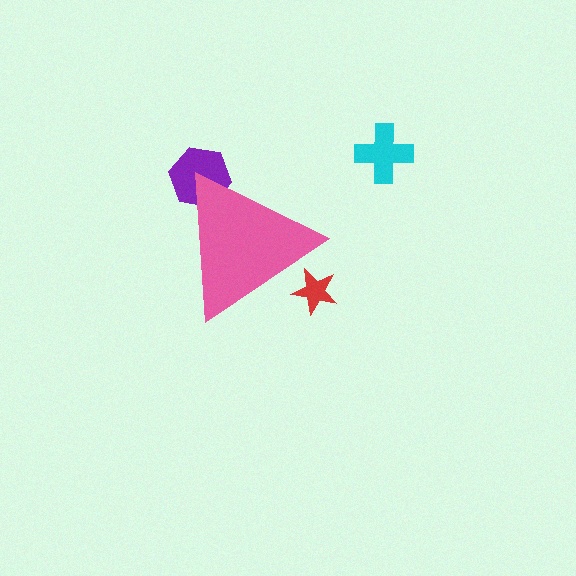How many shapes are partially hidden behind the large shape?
2 shapes are partially hidden.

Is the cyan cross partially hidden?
No, the cyan cross is fully visible.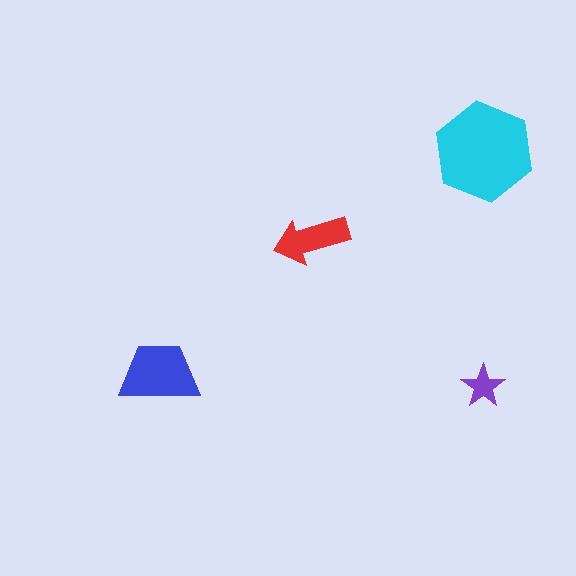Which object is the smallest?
The purple star.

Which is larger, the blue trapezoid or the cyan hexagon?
The cyan hexagon.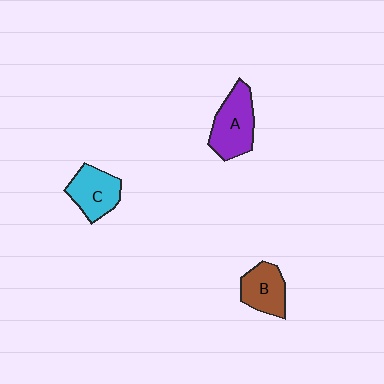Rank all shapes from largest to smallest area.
From largest to smallest: A (purple), C (cyan), B (brown).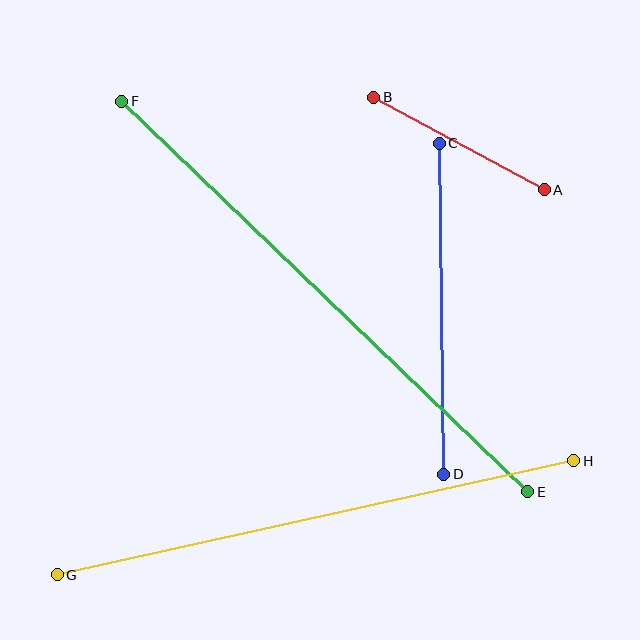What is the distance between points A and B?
The distance is approximately 194 pixels.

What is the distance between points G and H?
The distance is approximately 529 pixels.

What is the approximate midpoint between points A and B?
The midpoint is at approximately (459, 143) pixels.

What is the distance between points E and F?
The distance is approximately 563 pixels.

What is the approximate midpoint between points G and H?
The midpoint is at approximately (315, 518) pixels.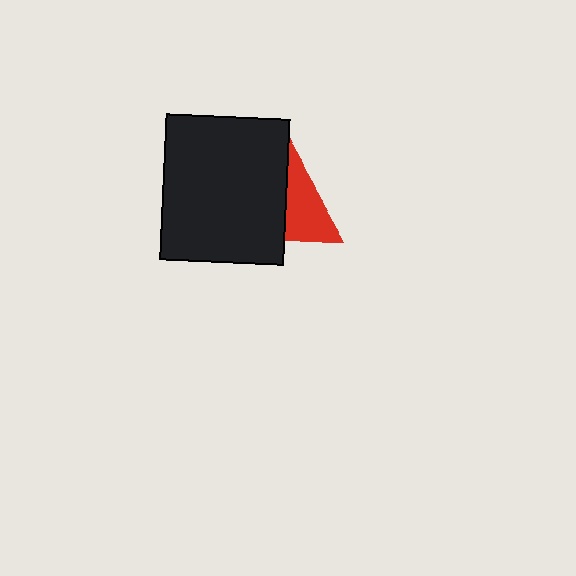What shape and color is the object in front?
The object in front is a black rectangle.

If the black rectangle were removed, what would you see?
You would see the complete red triangle.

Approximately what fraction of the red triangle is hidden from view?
Roughly 57% of the red triangle is hidden behind the black rectangle.